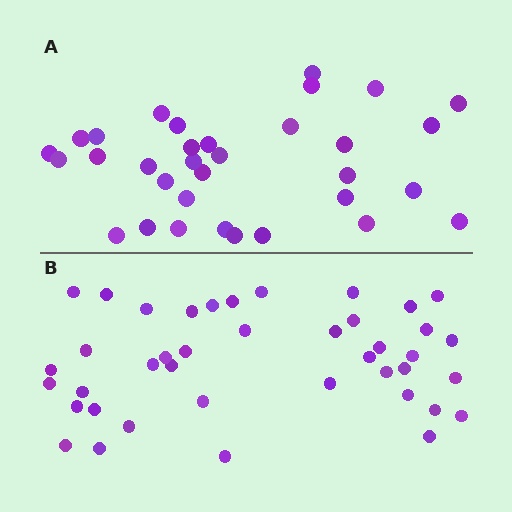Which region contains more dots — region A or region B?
Region B (the bottom region) has more dots.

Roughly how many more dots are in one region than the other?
Region B has roughly 8 or so more dots than region A.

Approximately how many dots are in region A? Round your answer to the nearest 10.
About 30 dots. (The exact count is 33, which rounds to 30.)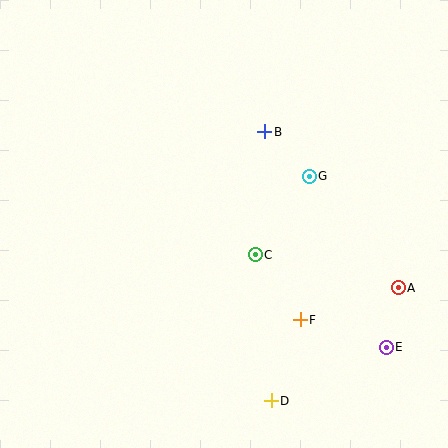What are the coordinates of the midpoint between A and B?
The midpoint between A and B is at (332, 210).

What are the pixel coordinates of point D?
Point D is at (271, 401).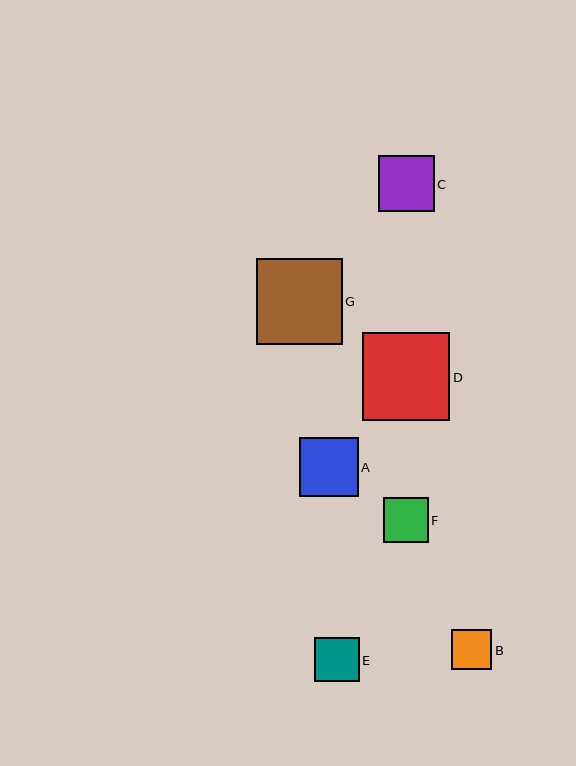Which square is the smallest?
Square B is the smallest with a size of approximately 40 pixels.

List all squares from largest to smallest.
From largest to smallest: D, G, A, C, F, E, B.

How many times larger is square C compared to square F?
Square C is approximately 1.2 times the size of square F.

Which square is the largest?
Square D is the largest with a size of approximately 88 pixels.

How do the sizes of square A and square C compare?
Square A and square C are approximately the same size.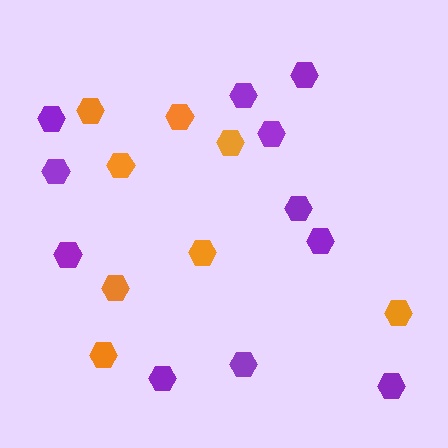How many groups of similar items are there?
There are 2 groups: one group of orange hexagons (8) and one group of purple hexagons (11).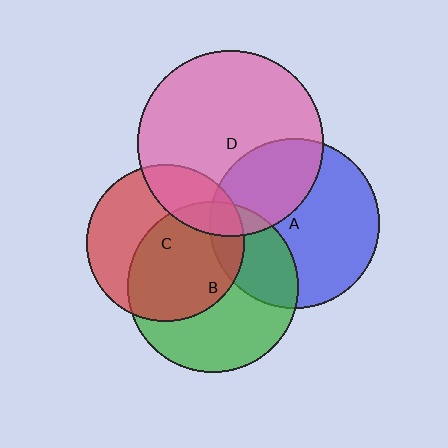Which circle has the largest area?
Circle D (pink).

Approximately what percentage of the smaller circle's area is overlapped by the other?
Approximately 10%.